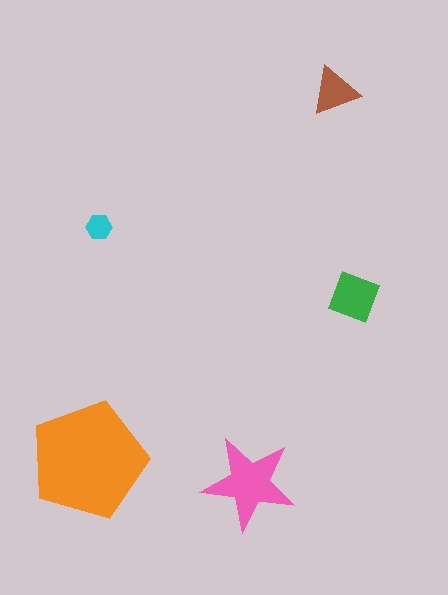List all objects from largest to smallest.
The orange pentagon, the pink star, the green diamond, the brown triangle, the cyan hexagon.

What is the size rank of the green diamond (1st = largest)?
3rd.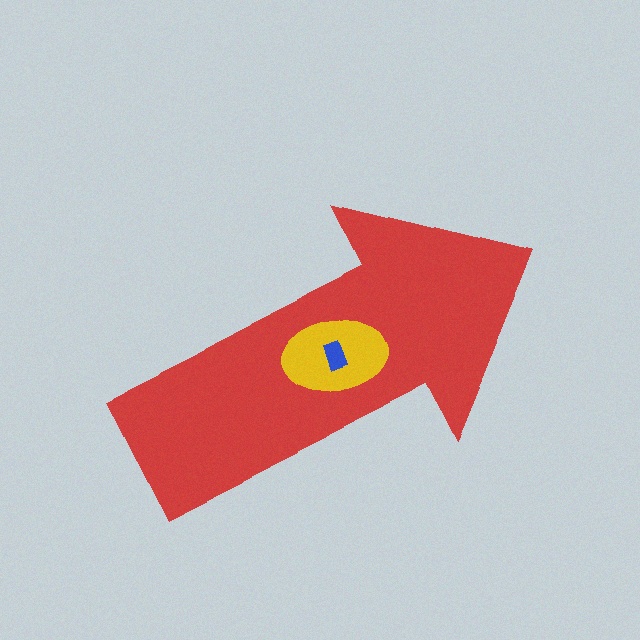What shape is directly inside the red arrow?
The yellow ellipse.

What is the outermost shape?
The red arrow.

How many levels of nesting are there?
3.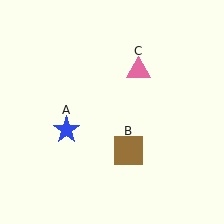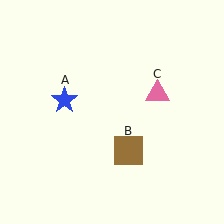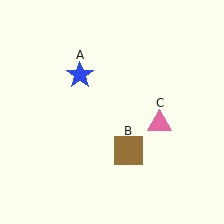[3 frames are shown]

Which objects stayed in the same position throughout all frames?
Brown square (object B) remained stationary.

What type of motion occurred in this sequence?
The blue star (object A), pink triangle (object C) rotated clockwise around the center of the scene.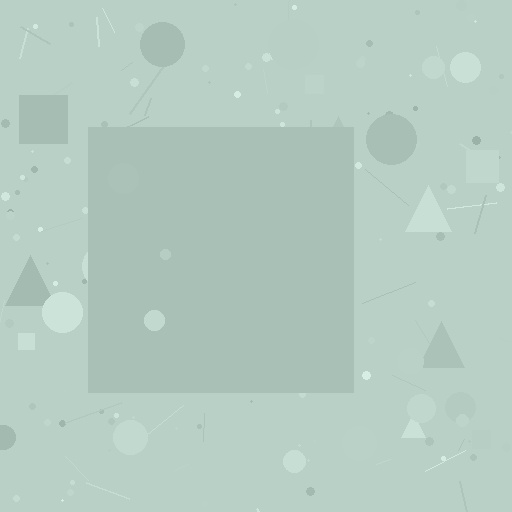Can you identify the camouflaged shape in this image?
The camouflaged shape is a square.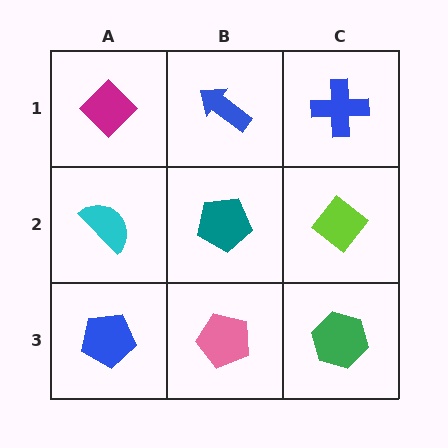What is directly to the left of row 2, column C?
A teal pentagon.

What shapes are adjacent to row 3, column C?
A lime diamond (row 2, column C), a pink pentagon (row 3, column B).